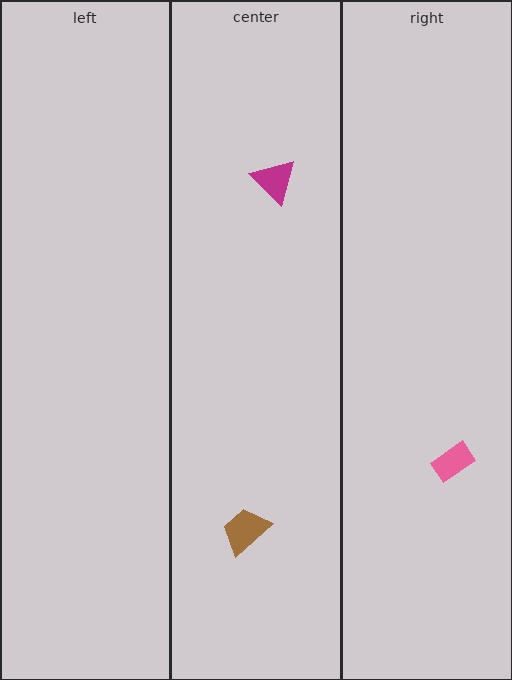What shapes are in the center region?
The brown trapezoid, the magenta triangle.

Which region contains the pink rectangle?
The right region.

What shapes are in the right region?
The pink rectangle.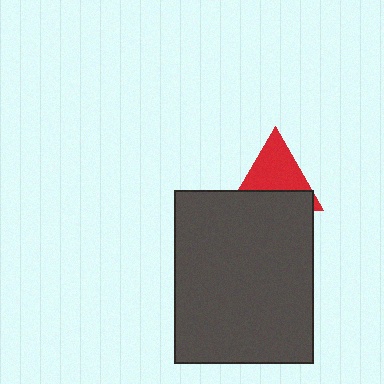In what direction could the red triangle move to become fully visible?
The red triangle could move up. That would shift it out from behind the dark gray rectangle entirely.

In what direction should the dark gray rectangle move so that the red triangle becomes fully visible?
The dark gray rectangle should move down. That is the shortest direction to clear the overlap and leave the red triangle fully visible.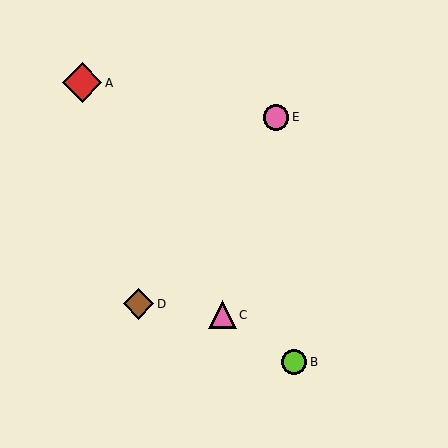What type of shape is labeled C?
Shape C is a pink triangle.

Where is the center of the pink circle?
The center of the pink circle is at (276, 117).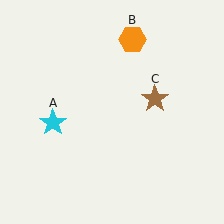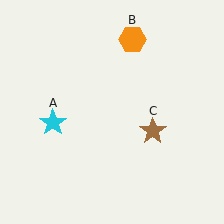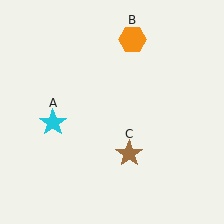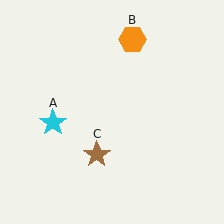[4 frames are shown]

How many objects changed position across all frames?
1 object changed position: brown star (object C).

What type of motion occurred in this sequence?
The brown star (object C) rotated clockwise around the center of the scene.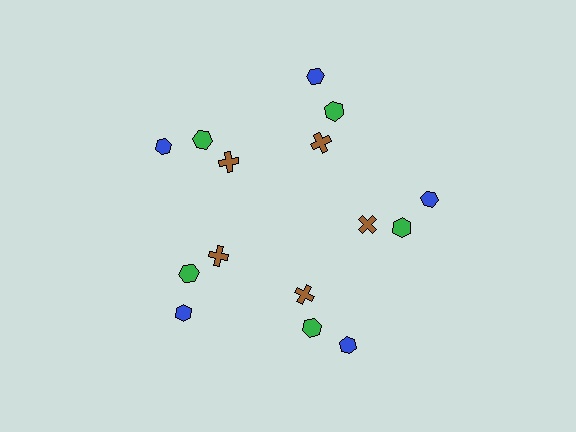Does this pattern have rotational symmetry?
Yes, this pattern has 5-fold rotational symmetry. It looks the same after rotating 72 degrees around the center.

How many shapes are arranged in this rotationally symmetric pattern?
There are 15 shapes, arranged in 5 groups of 3.